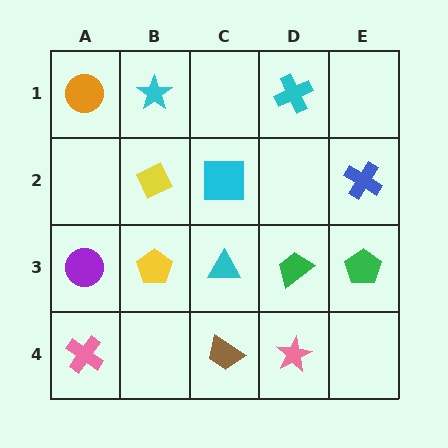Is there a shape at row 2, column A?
No, that cell is empty.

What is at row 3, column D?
A green trapezoid.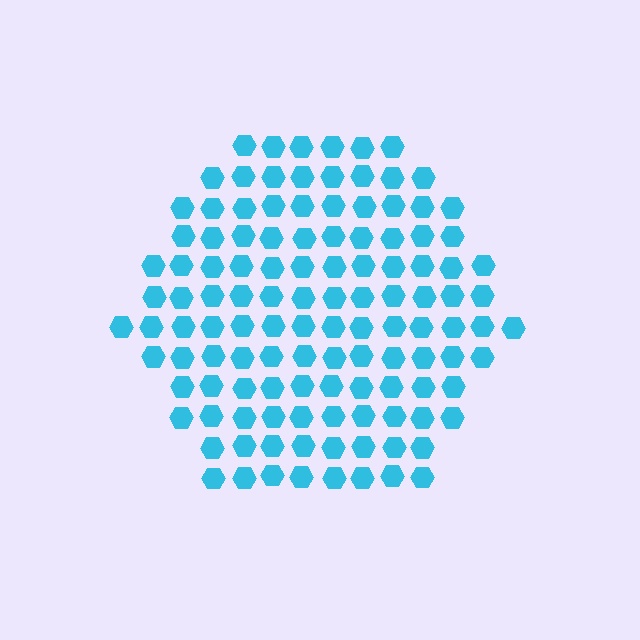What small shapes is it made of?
It is made of small hexagons.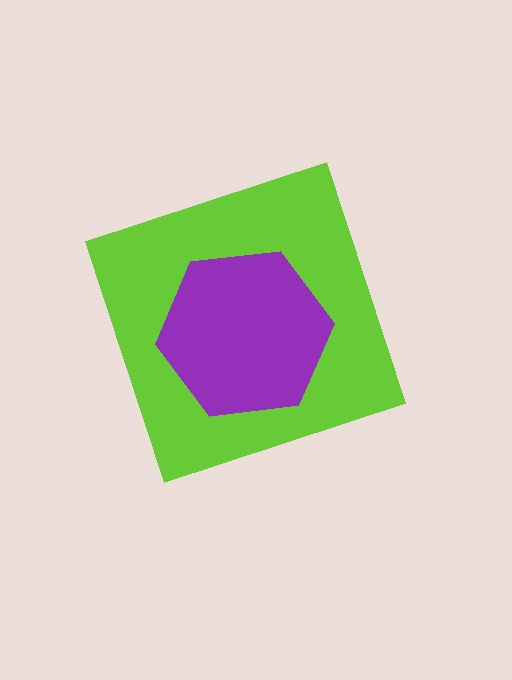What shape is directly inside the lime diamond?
The purple hexagon.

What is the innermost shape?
The purple hexagon.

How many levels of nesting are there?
2.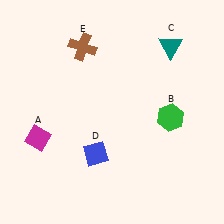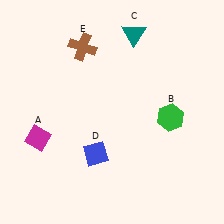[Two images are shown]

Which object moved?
The teal triangle (C) moved left.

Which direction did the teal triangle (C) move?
The teal triangle (C) moved left.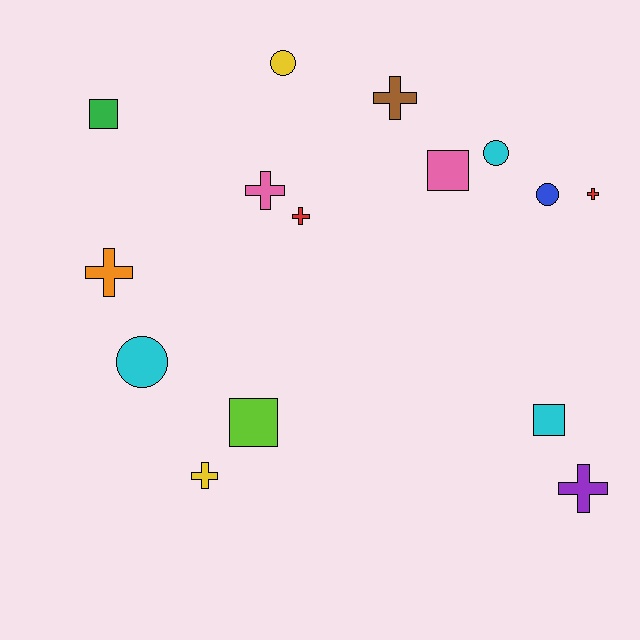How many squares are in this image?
There are 4 squares.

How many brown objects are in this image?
There is 1 brown object.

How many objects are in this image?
There are 15 objects.